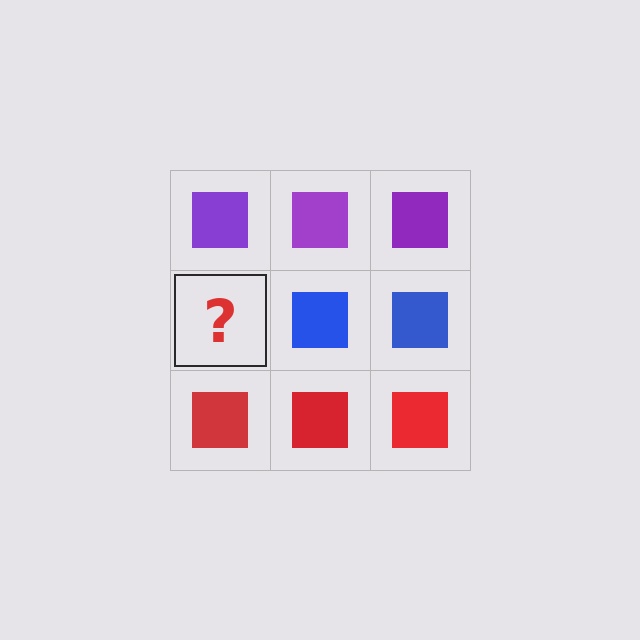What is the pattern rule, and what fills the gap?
The rule is that each row has a consistent color. The gap should be filled with a blue square.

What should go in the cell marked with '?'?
The missing cell should contain a blue square.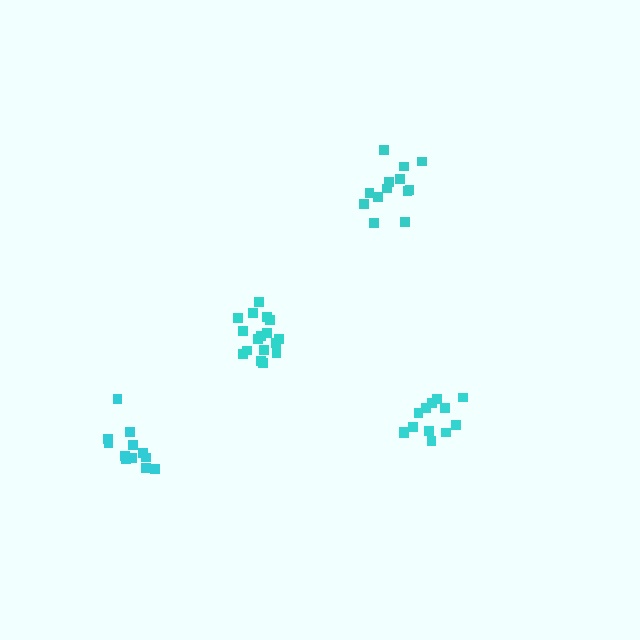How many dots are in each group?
Group 1: 12 dots, Group 2: 13 dots, Group 3: 17 dots, Group 4: 13 dots (55 total).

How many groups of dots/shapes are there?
There are 4 groups.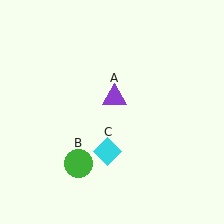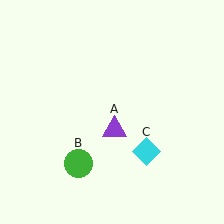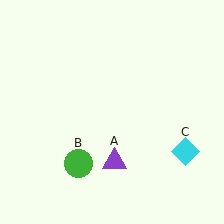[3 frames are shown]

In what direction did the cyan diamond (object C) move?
The cyan diamond (object C) moved right.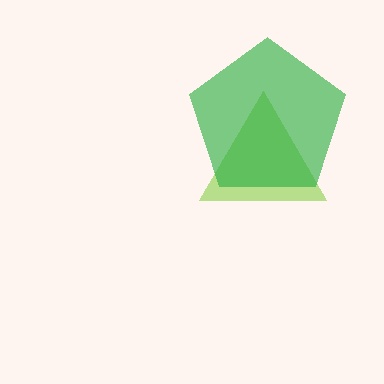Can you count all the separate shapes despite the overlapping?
Yes, there are 2 separate shapes.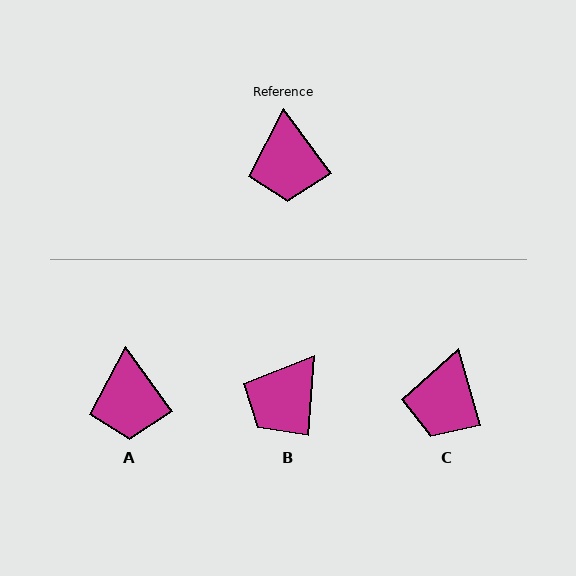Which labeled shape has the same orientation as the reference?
A.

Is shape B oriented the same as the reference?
No, it is off by about 41 degrees.